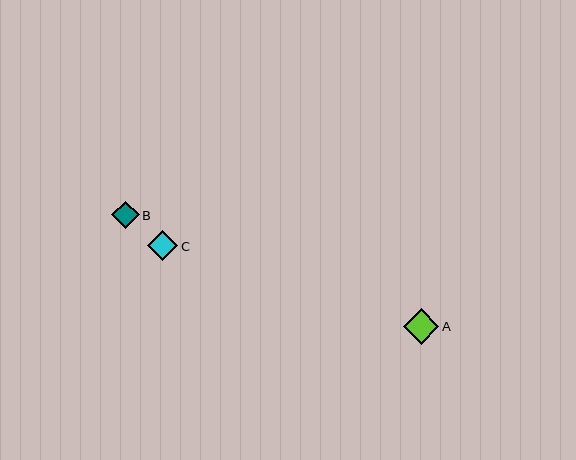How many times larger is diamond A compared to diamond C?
Diamond A is approximately 1.2 times the size of diamond C.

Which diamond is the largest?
Diamond A is the largest with a size of approximately 35 pixels.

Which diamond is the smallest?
Diamond B is the smallest with a size of approximately 27 pixels.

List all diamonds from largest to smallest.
From largest to smallest: A, C, B.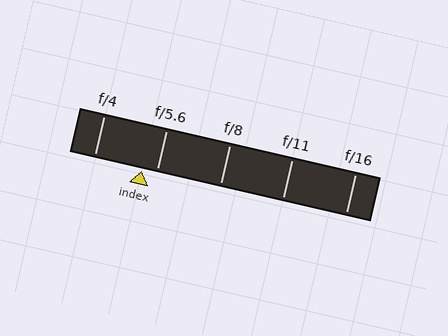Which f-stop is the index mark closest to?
The index mark is closest to f/5.6.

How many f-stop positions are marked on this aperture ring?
There are 5 f-stop positions marked.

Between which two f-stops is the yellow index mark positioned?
The index mark is between f/4 and f/5.6.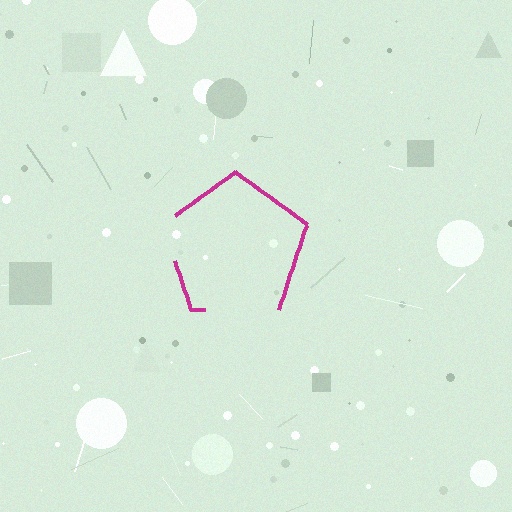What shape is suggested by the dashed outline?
The dashed outline suggests a pentagon.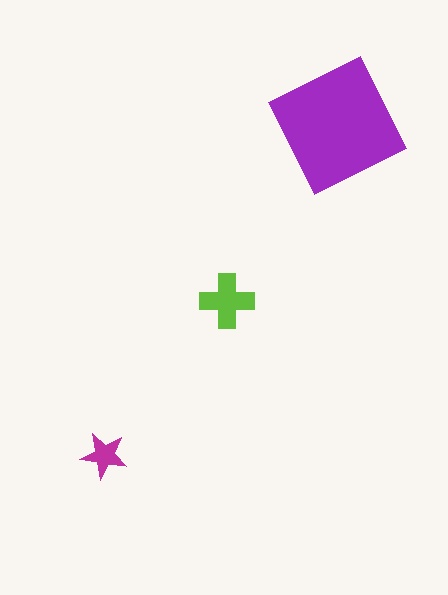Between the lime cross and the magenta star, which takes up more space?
The lime cross.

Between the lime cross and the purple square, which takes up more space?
The purple square.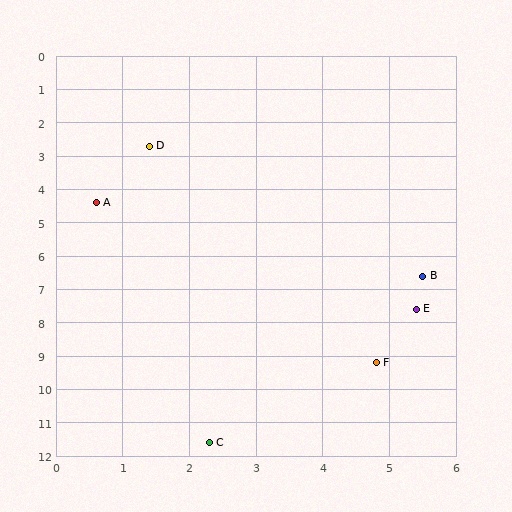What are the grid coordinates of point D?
Point D is at approximately (1.4, 2.7).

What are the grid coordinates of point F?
Point F is at approximately (4.8, 9.2).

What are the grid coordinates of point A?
Point A is at approximately (0.6, 4.4).